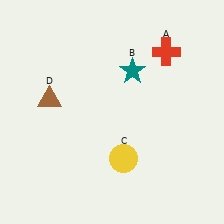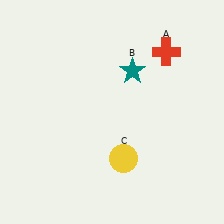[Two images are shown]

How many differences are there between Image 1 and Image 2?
There is 1 difference between the two images.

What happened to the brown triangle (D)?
The brown triangle (D) was removed in Image 2. It was in the top-left area of Image 1.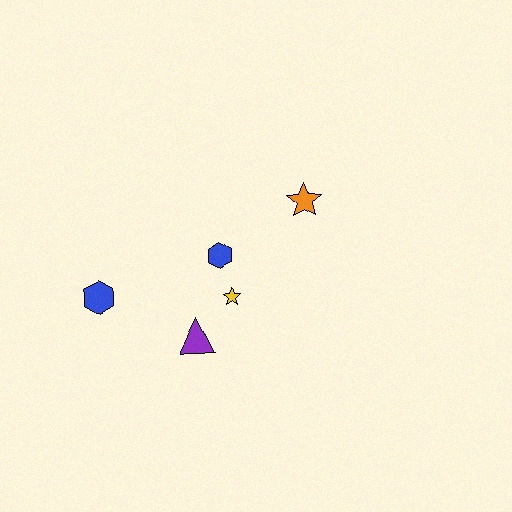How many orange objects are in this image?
There is 1 orange object.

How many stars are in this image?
There are 2 stars.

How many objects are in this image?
There are 5 objects.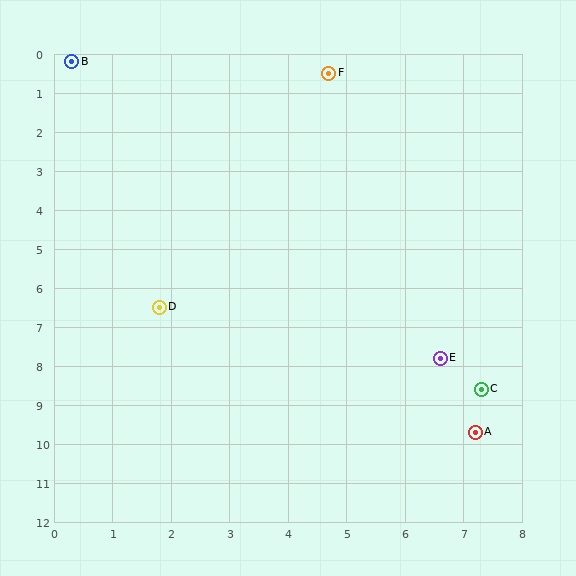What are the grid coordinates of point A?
Point A is at approximately (7.2, 9.7).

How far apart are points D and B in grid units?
Points D and B are about 6.5 grid units apart.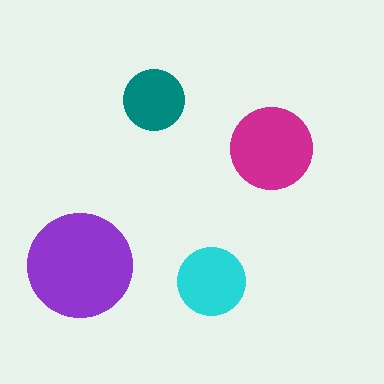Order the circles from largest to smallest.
the purple one, the magenta one, the cyan one, the teal one.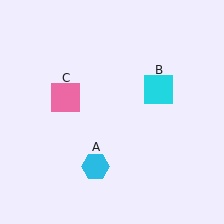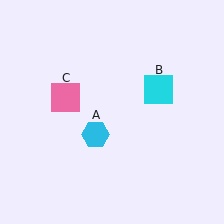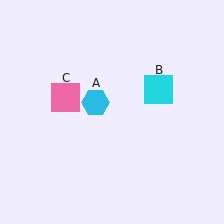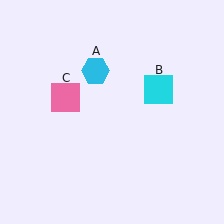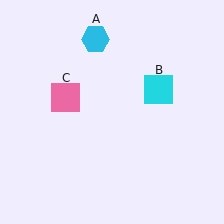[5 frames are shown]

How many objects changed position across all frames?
1 object changed position: cyan hexagon (object A).